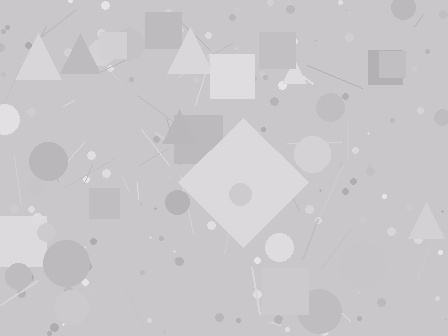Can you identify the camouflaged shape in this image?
The camouflaged shape is a diamond.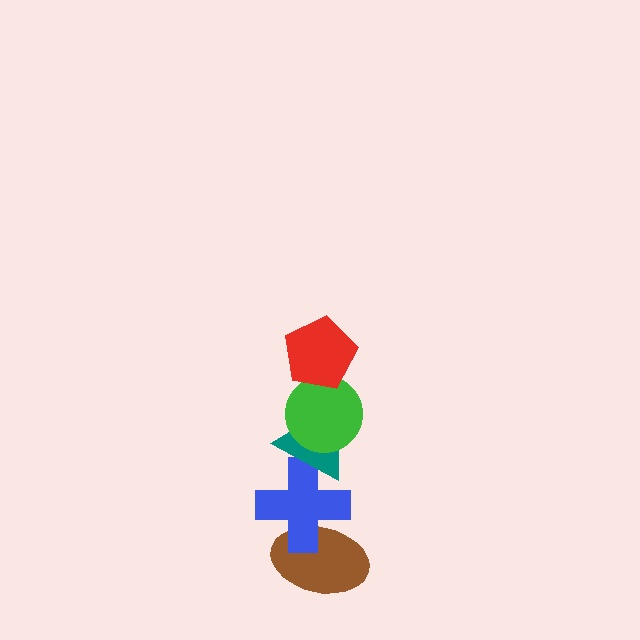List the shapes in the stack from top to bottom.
From top to bottom: the red pentagon, the green circle, the teal triangle, the blue cross, the brown ellipse.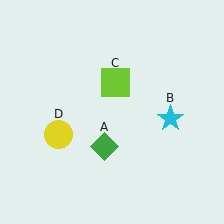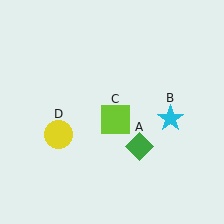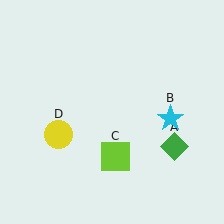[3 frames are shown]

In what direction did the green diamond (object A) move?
The green diamond (object A) moved right.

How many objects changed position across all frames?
2 objects changed position: green diamond (object A), lime square (object C).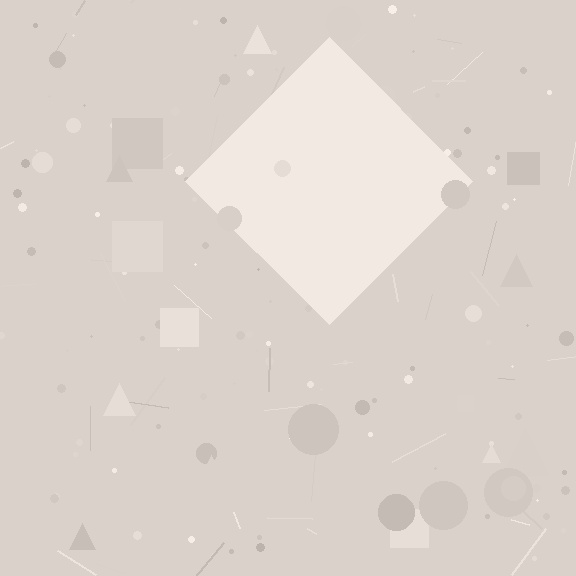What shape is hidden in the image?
A diamond is hidden in the image.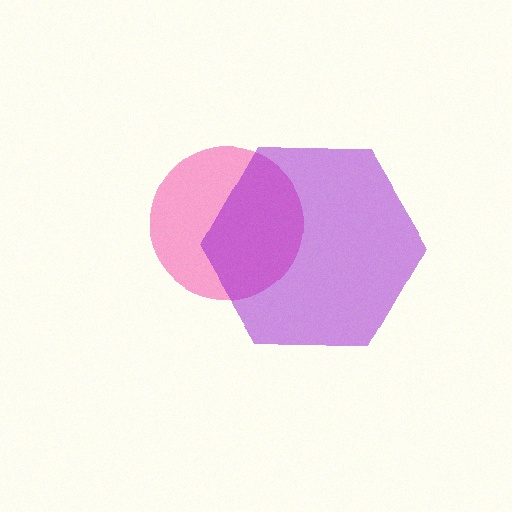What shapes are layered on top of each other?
The layered shapes are: a pink circle, a purple hexagon.